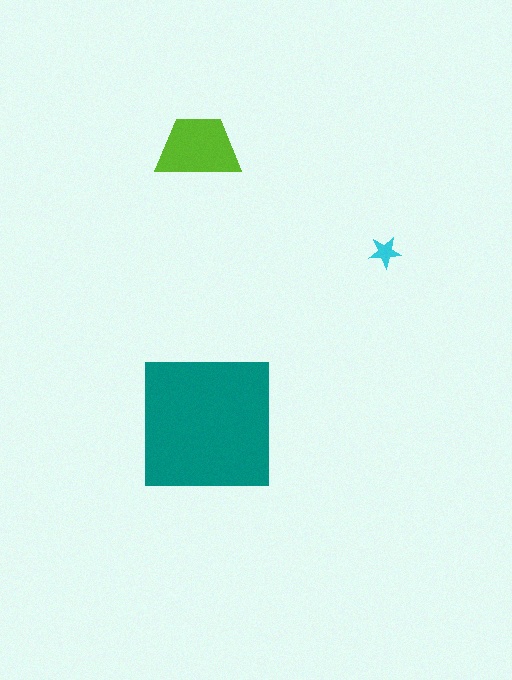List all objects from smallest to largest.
The cyan star, the lime trapezoid, the teal square.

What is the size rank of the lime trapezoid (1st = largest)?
2nd.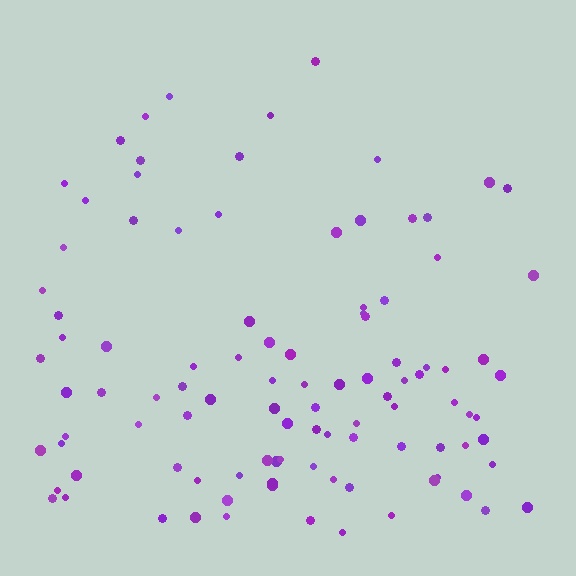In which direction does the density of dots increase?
From top to bottom, with the bottom side densest.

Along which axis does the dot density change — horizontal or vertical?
Vertical.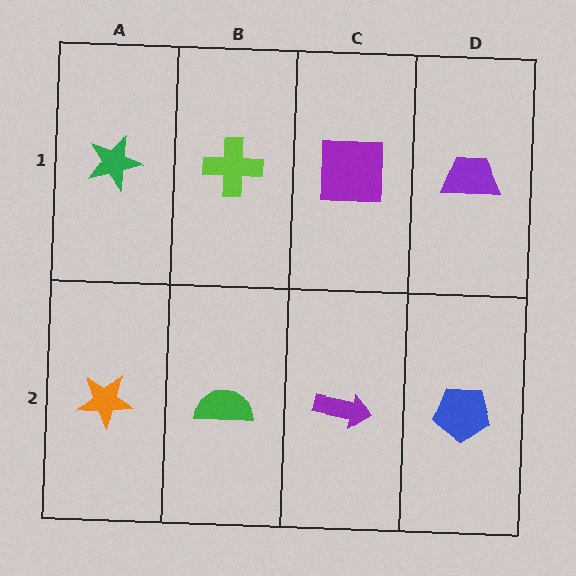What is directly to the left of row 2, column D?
A purple arrow.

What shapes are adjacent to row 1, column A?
An orange star (row 2, column A), a lime cross (row 1, column B).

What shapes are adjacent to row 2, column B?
A lime cross (row 1, column B), an orange star (row 2, column A), a purple arrow (row 2, column C).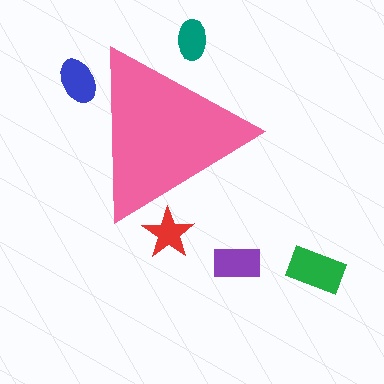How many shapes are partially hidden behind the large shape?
3 shapes are partially hidden.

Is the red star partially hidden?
Yes, the red star is partially hidden behind the pink triangle.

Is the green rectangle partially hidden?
No, the green rectangle is fully visible.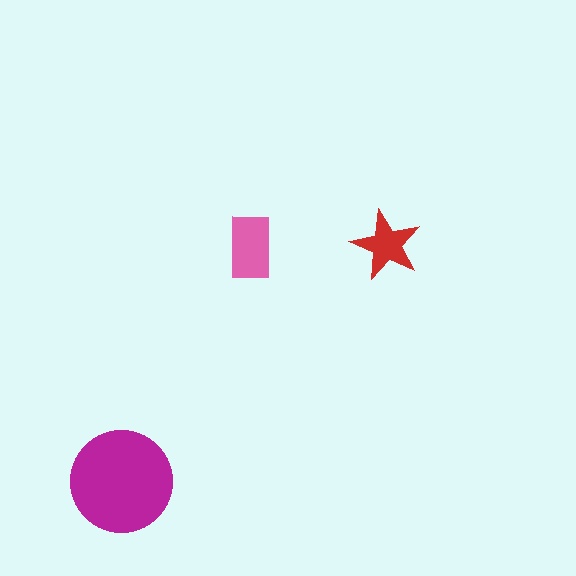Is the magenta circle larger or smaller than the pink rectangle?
Larger.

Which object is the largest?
The magenta circle.